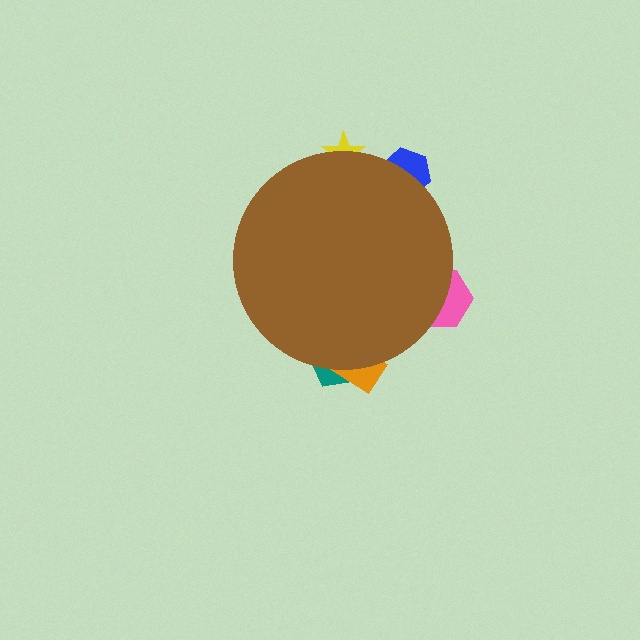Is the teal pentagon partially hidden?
Yes, the teal pentagon is partially hidden behind the brown circle.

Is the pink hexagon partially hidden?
Yes, the pink hexagon is partially hidden behind the brown circle.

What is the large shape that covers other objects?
A brown circle.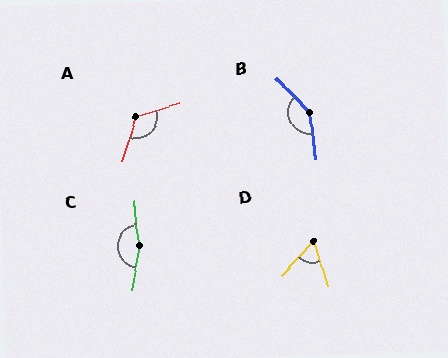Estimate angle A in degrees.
Approximately 125 degrees.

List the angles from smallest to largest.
D (58°), A (125°), B (144°), C (165°).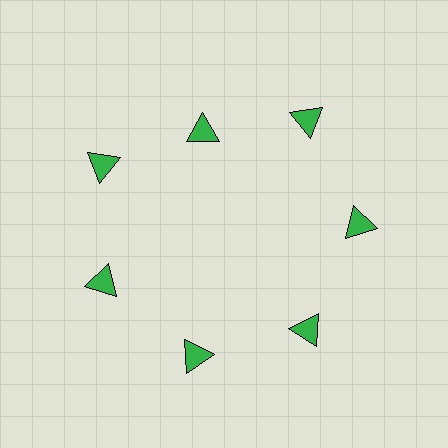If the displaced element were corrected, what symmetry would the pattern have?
It would have 7-fold rotational symmetry — the pattern would map onto itself every 51 degrees.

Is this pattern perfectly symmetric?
No. The 7 green triangles are arranged in a ring, but one element near the 12 o'clock position is pulled inward toward the center, breaking the 7-fold rotational symmetry.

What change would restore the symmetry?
The symmetry would be restored by moving it outward, back onto the ring so that all 7 triangles sit at equal angles and equal distance from the center.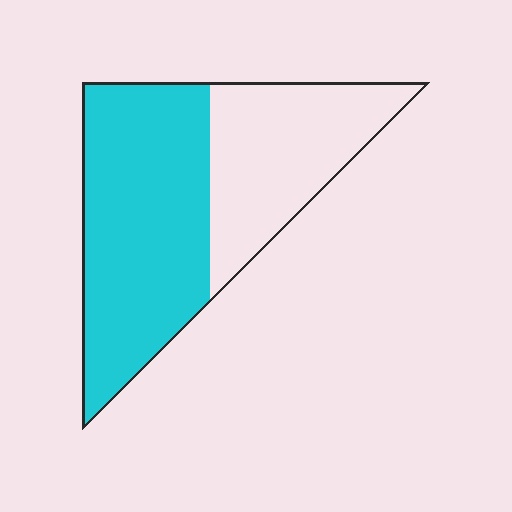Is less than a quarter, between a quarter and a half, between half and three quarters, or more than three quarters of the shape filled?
Between half and three quarters.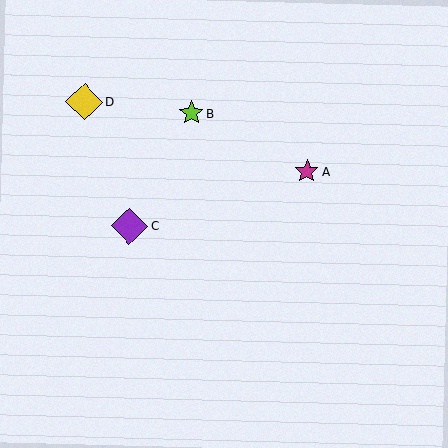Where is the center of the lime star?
The center of the lime star is at (191, 113).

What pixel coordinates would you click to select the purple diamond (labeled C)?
Click at (129, 226) to select the purple diamond C.